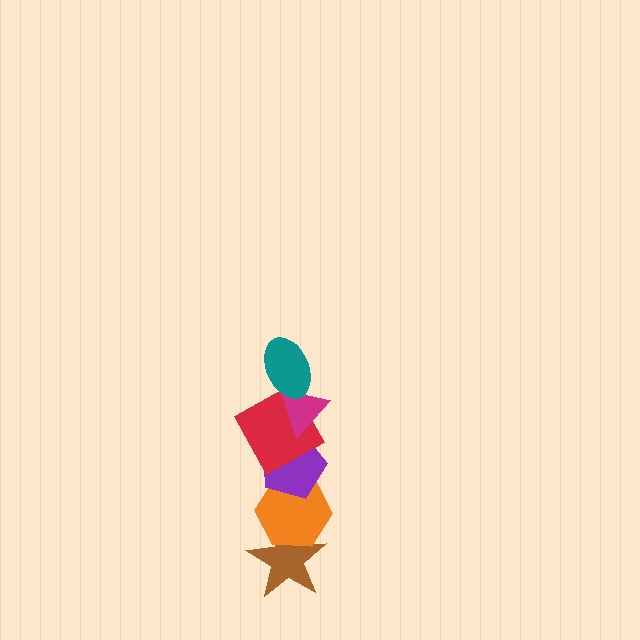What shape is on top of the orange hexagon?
The purple pentagon is on top of the orange hexagon.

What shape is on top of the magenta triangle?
The teal ellipse is on top of the magenta triangle.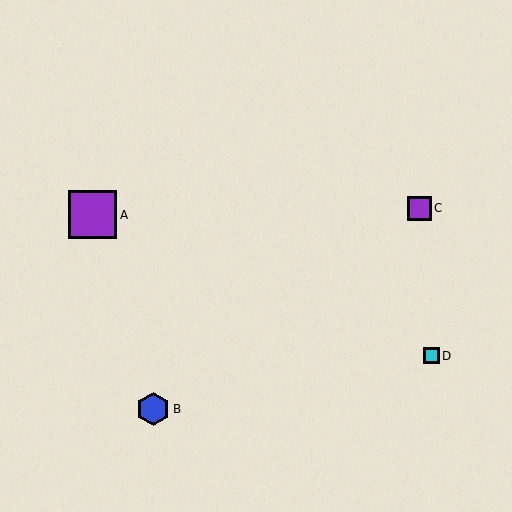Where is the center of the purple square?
The center of the purple square is at (420, 208).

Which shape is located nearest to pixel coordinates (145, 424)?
The blue hexagon (labeled B) at (153, 409) is nearest to that location.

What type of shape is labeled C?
Shape C is a purple square.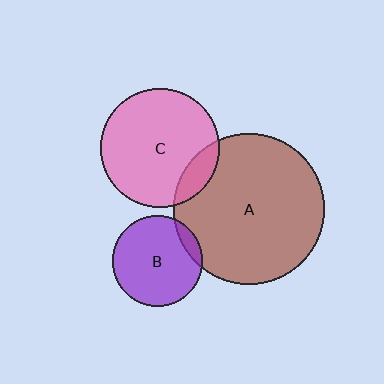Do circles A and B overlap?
Yes.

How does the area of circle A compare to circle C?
Approximately 1.6 times.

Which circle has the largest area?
Circle A (brown).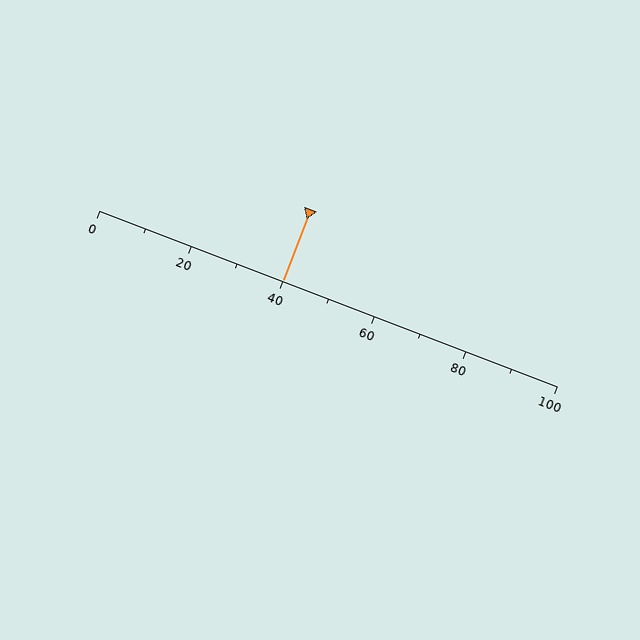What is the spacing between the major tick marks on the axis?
The major ticks are spaced 20 apart.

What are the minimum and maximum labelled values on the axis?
The axis runs from 0 to 100.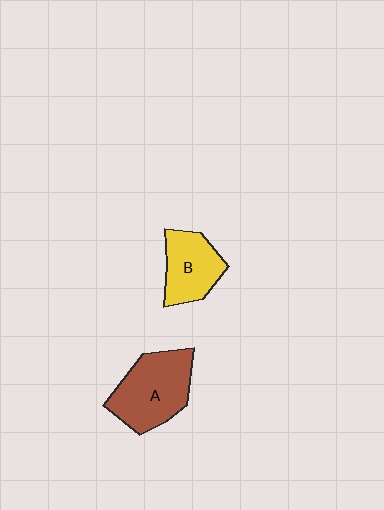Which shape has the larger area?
Shape A (brown).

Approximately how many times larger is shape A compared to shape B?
Approximately 1.4 times.